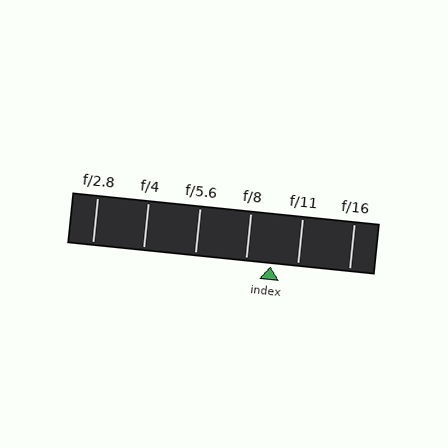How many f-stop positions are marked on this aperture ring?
There are 6 f-stop positions marked.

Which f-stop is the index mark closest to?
The index mark is closest to f/8.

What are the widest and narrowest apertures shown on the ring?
The widest aperture shown is f/2.8 and the narrowest is f/16.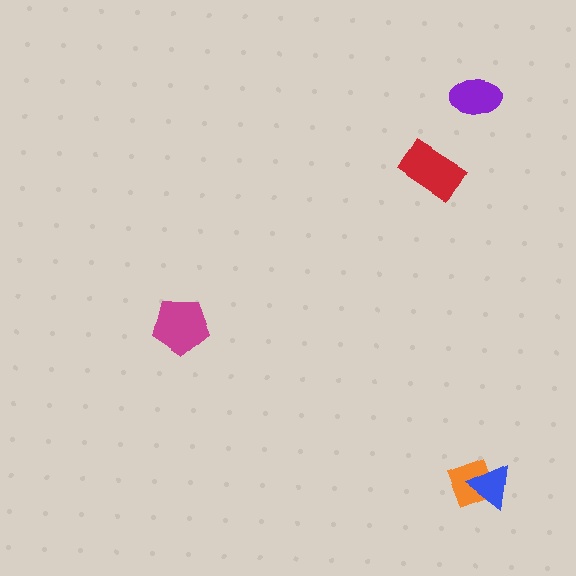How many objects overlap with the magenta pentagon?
0 objects overlap with the magenta pentagon.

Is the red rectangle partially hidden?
No, no other shape covers it.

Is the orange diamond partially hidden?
Yes, it is partially covered by another shape.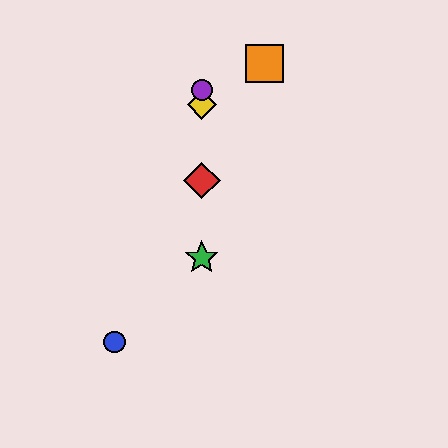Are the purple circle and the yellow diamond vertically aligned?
Yes, both are at x≈202.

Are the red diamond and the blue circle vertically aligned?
No, the red diamond is at x≈202 and the blue circle is at x≈114.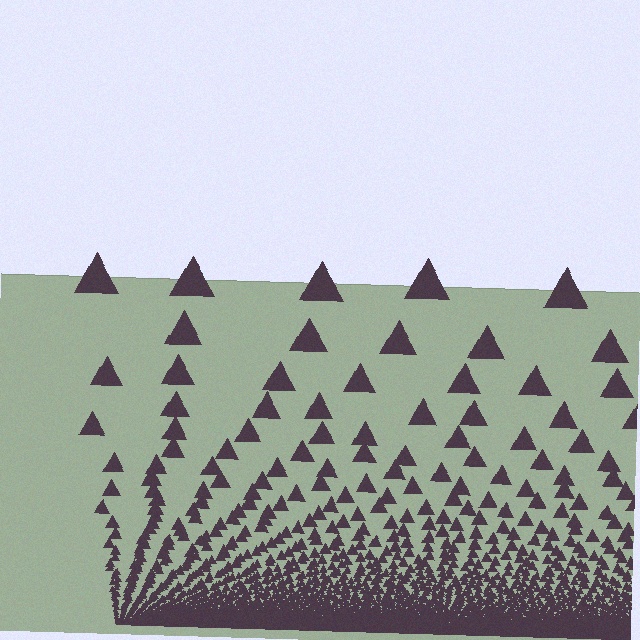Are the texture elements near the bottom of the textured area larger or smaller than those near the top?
Smaller. The gradient is inverted — elements near the bottom are smaller and denser.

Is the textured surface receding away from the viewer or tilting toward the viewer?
The surface appears to tilt toward the viewer. Texture elements get larger and sparser toward the top.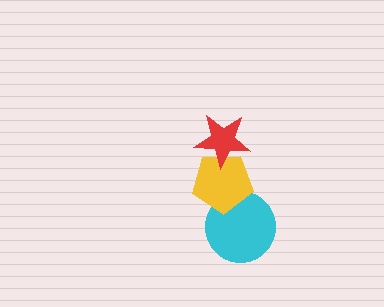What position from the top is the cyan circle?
The cyan circle is 3rd from the top.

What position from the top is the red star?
The red star is 1st from the top.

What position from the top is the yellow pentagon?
The yellow pentagon is 2nd from the top.